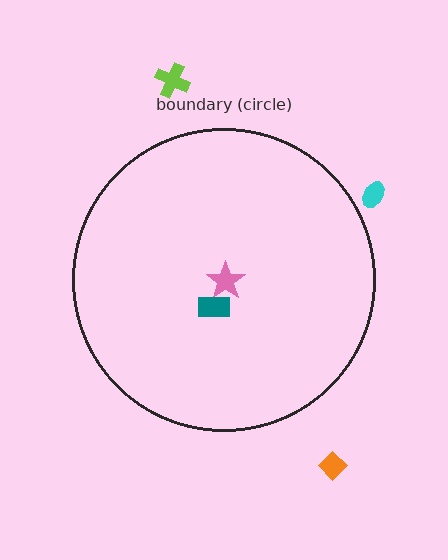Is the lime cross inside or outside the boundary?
Outside.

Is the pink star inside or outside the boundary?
Inside.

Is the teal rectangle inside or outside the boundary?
Inside.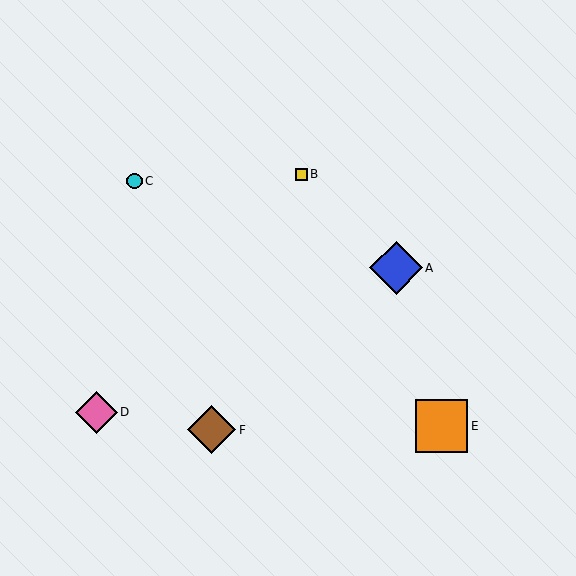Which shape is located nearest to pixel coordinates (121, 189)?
The cyan circle (labeled C) at (134, 181) is nearest to that location.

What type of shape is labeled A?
Shape A is a blue diamond.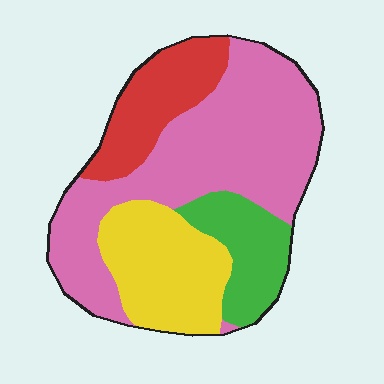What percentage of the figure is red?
Red takes up about one sixth (1/6) of the figure.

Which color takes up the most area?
Pink, at roughly 50%.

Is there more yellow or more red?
Yellow.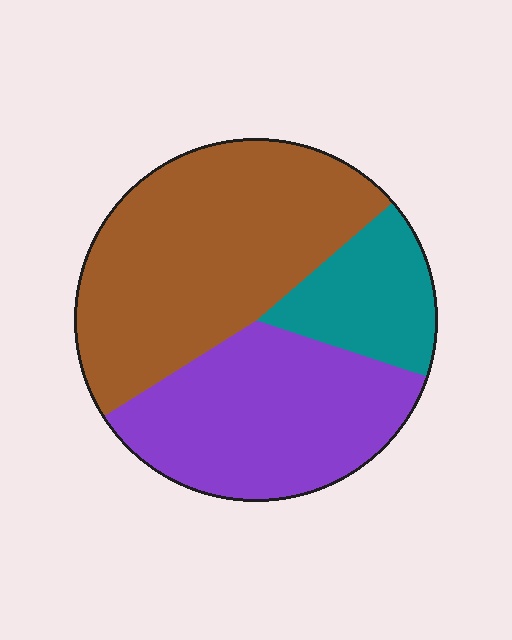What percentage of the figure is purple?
Purple covers roughly 35% of the figure.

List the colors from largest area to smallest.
From largest to smallest: brown, purple, teal.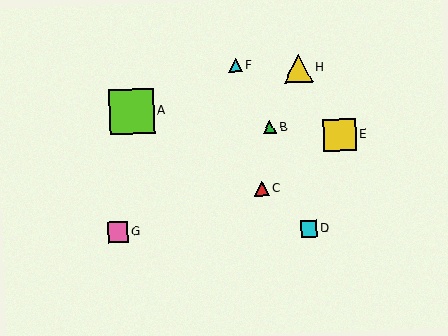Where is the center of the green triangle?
The center of the green triangle is at (270, 127).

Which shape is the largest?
The lime square (labeled A) is the largest.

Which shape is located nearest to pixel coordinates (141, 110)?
The lime square (labeled A) at (132, 111) is nearest to that location.